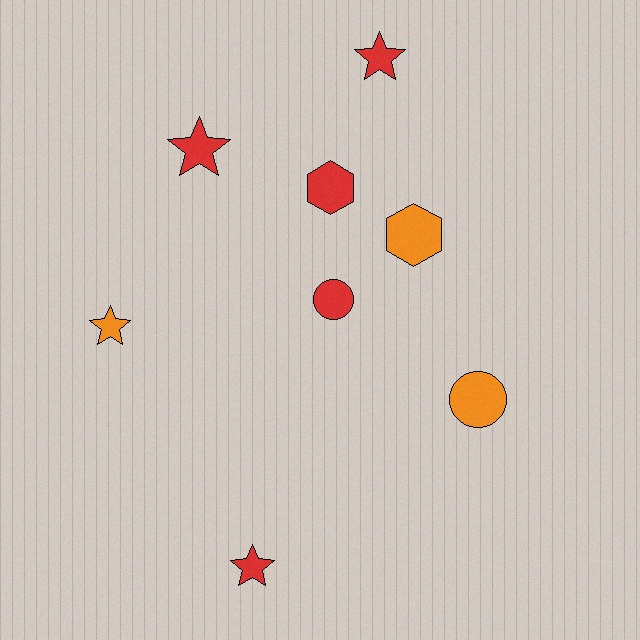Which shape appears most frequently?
Star, with 4 objects.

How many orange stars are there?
There is 1 orange star.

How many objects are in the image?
There are 8 objects.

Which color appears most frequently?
Red, with 5 objects.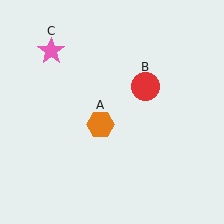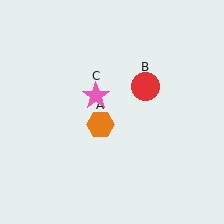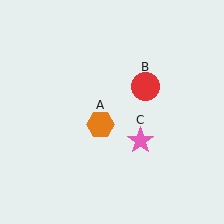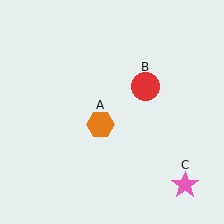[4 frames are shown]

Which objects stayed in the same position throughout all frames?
Orange hexagon (object A) and red circle (object B) remained stationary.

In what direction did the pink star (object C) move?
The pink star (object C) moved down and to the right.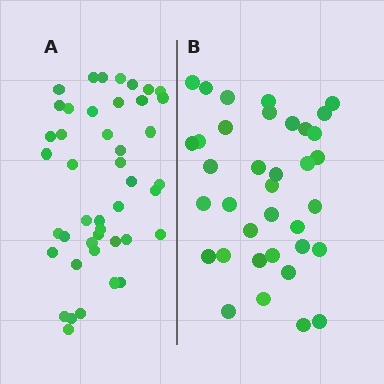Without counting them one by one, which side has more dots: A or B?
Region A (the left region) has more dots.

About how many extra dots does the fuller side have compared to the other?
Region A has roughly 8 or so more dots than region B.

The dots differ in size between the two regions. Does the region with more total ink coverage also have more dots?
No. Region B has more total ink coverage because its dots are larger, but region A actually contains more individual dots. Total area can be misleading — the number of items is what matters here.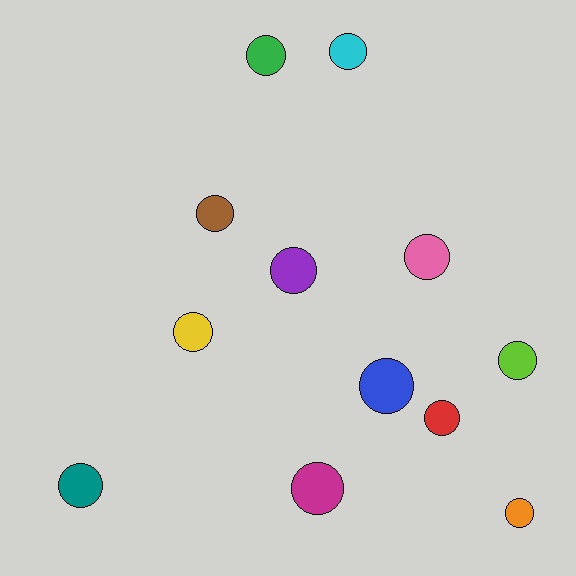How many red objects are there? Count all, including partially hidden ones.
There is 1 red object.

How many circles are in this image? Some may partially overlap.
There are 12 circles.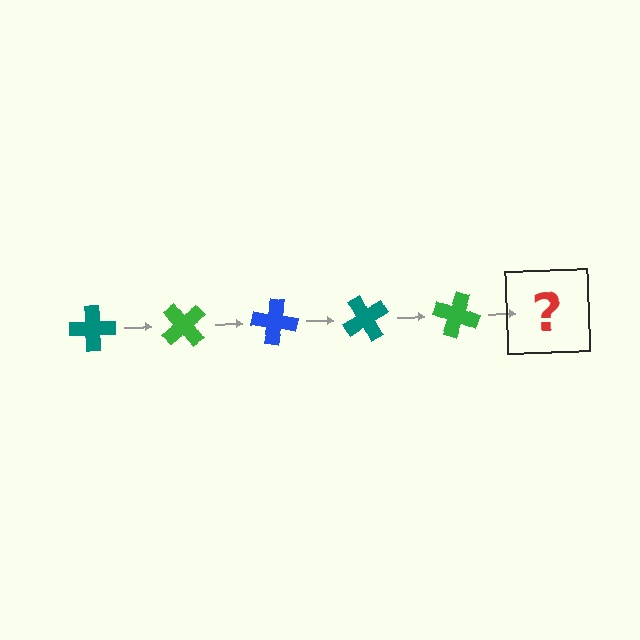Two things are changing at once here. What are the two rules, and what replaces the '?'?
The two rules are that it rotates 50 degrees each step and the color cycles through teal, green, and blue. The '?' should be a blue cross, rotated 250 degrees from the start.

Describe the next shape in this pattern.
It should be a blue cross, rotated 250 degrees from the start.